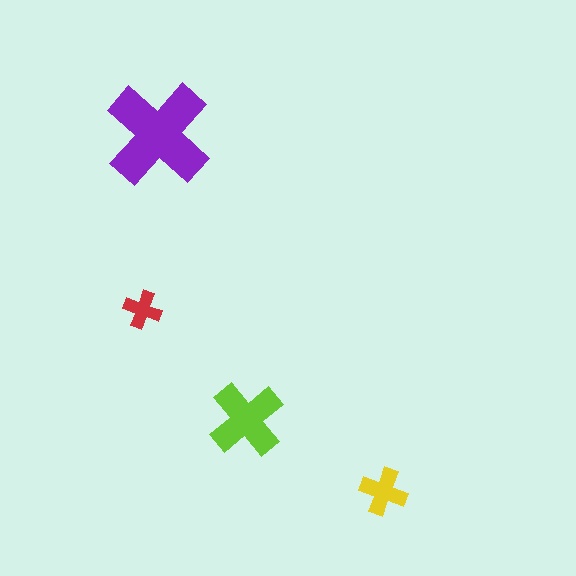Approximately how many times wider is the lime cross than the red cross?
About 2 times wider.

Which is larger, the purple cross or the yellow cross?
The purple one.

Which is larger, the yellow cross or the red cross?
The yellow one.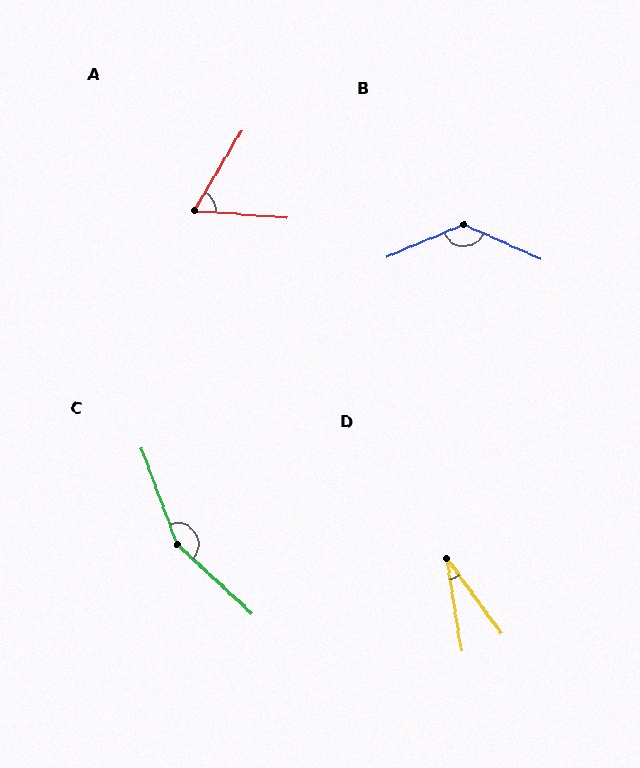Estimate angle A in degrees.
Approximately 64 degrees.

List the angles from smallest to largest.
D (27°), A (64°), B (133°), C (153°).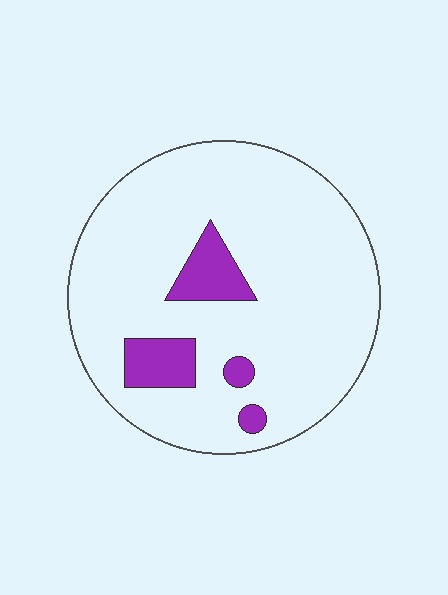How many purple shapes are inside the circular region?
4.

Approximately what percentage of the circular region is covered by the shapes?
Approximately 10%.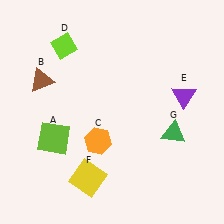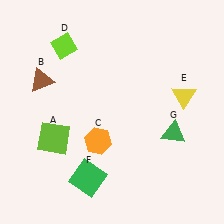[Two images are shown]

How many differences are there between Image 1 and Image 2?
There are 2 differences between the two images.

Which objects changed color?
E changed from purple to yellow. F changed from yellow to green.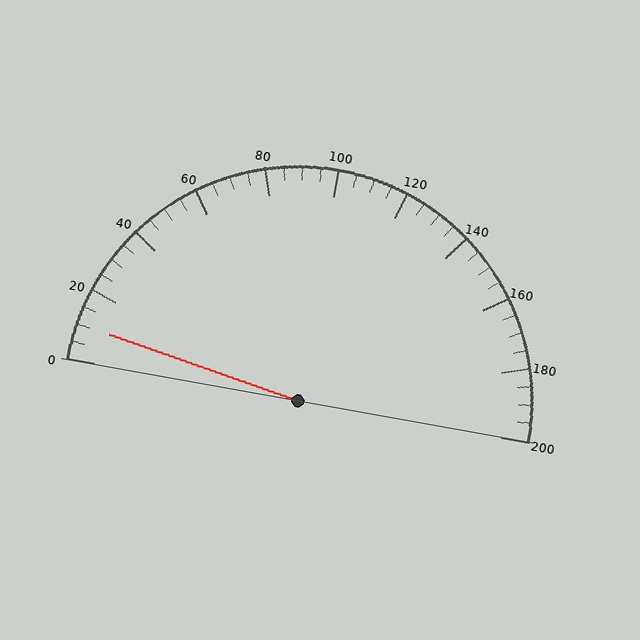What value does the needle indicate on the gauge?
The needle indicates approximately 10.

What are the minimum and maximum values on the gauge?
The gauge ranges from 0 to 200.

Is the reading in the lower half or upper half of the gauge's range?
The reading is in the lower half of the range (0 to 200).